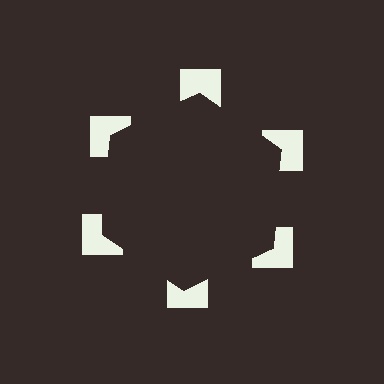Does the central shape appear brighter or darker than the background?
It typically appears slightly darker than the background, even though no actual brightness change is drawn.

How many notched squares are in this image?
There are 6 — one at each vertex of the illusory hexagon.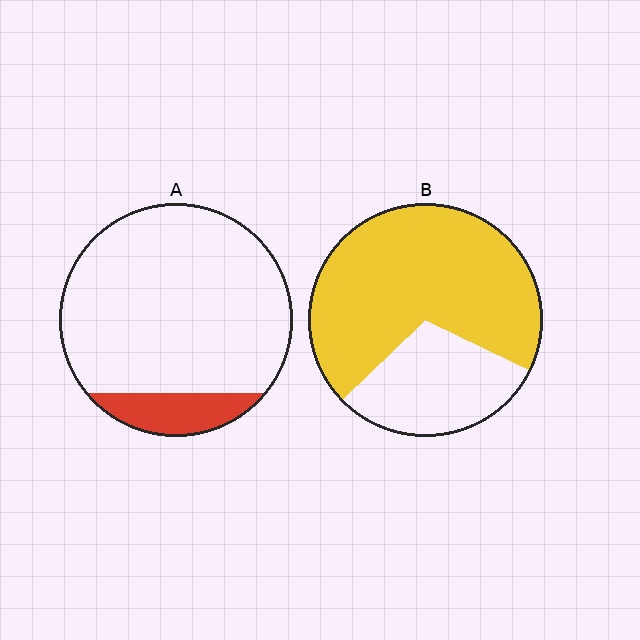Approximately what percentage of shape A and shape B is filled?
A is approximately 15% and B is approximately 70%.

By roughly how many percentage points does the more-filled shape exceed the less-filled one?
By roughly 55 percentage points (B over A).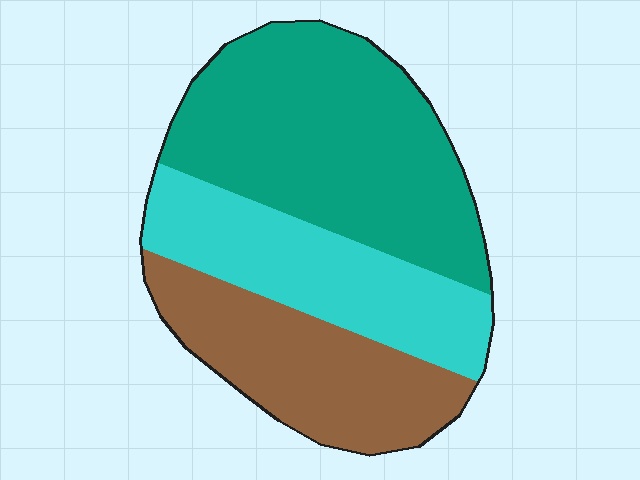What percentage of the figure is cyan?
Cyan takes up between a sixth and a third of the figure.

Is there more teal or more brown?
Teal.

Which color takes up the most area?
Teal, at roughly 45%.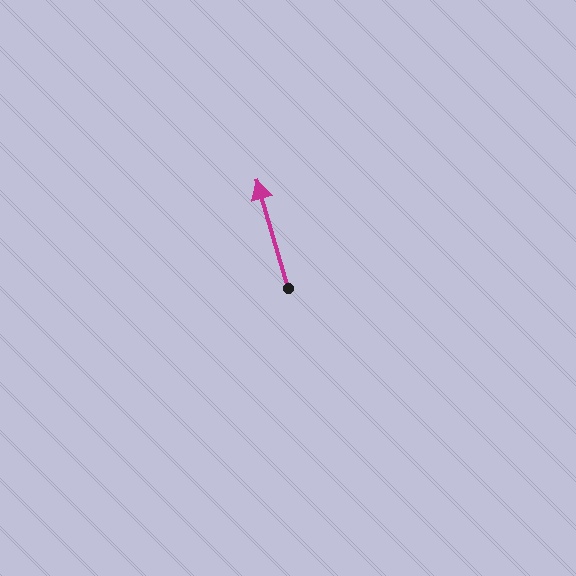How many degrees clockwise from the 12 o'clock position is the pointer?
Approximately 344 degrees.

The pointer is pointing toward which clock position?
Roughly 11 o'clock.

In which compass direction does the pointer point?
North.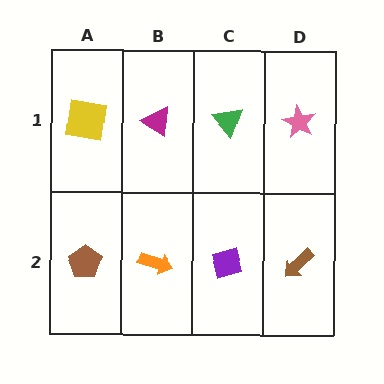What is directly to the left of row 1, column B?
A yellow square.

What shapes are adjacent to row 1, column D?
A brown arrow (row 2, column D), a green triangle (row 1, column C).